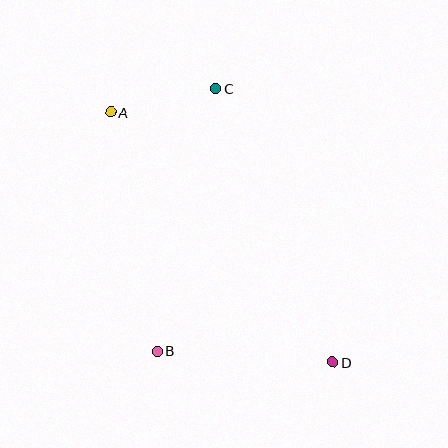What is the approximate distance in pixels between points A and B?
The distance between A and B is approximately 244 pixels.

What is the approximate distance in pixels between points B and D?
The distance between B and D is approximately 176 pixels.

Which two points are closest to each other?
Points A and C are closest to each other.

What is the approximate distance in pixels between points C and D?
The distance between C and D is approximately 298 pixels.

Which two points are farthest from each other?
Points A and D are farthest from each other.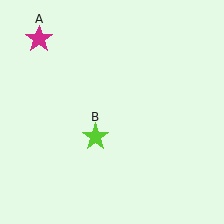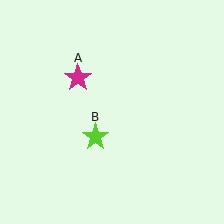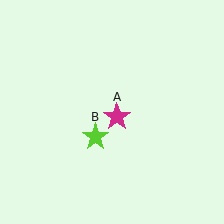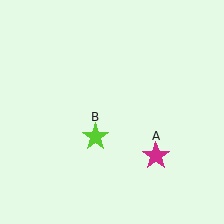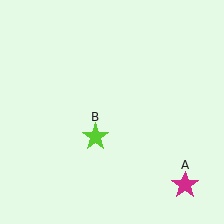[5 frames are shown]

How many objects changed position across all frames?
1 object changed position: magenta star (object A).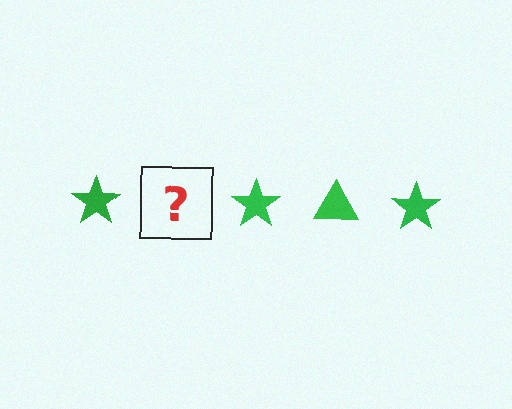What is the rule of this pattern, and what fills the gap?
The rule is that the pattern cycles through star, triangle shapes in green. The gap should be filled with a green triangle.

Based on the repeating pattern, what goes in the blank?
The blank should be a green triangle.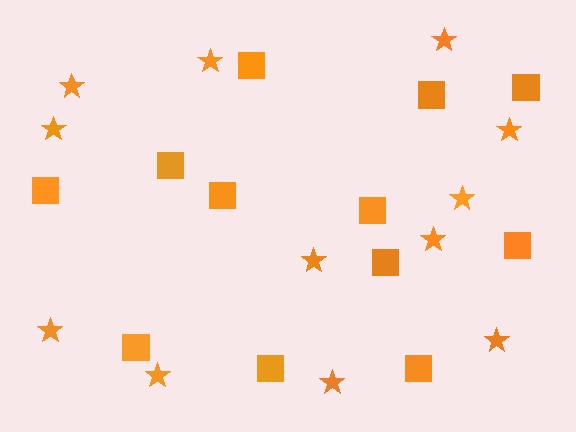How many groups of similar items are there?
There are 2 groups: one group of stars (12) and one group of squares (12).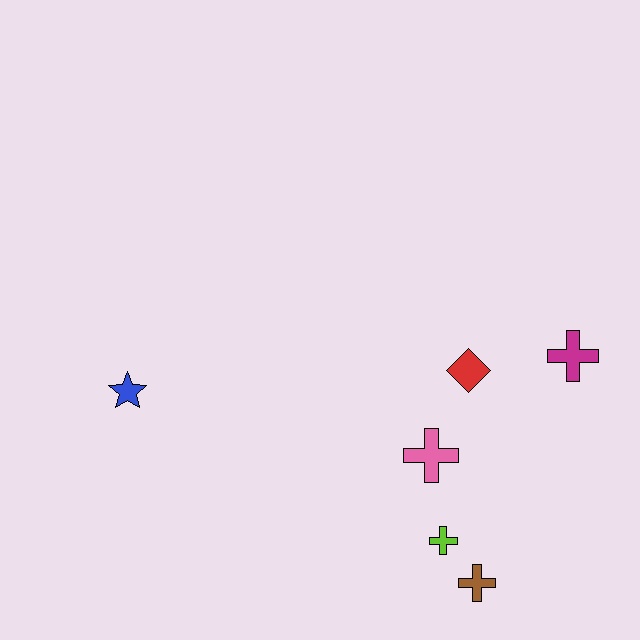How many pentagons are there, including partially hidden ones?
There are no pentagons.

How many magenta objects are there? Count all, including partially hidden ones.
There is 1 magenta object.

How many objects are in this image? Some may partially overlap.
There are 6 objects.